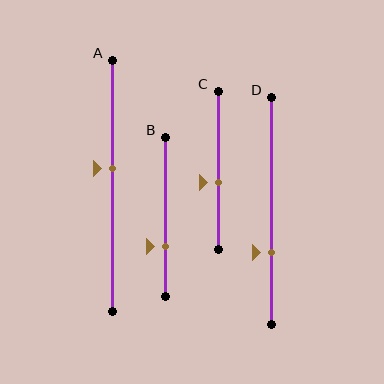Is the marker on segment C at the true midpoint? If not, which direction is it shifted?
No, the marker on segment C is shifted downward by about 8% of the segment length.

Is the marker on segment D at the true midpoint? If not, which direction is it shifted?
No, the marker on segment D is shifted downward by about 19% of the segment length.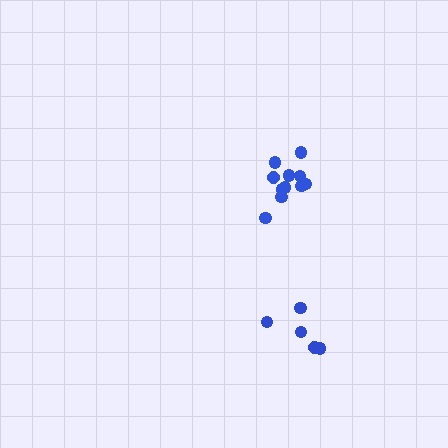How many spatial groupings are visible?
There are 2 spatial groupings.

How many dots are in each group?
Group 1: 5 dots, Group 2: 11 dots (16 total).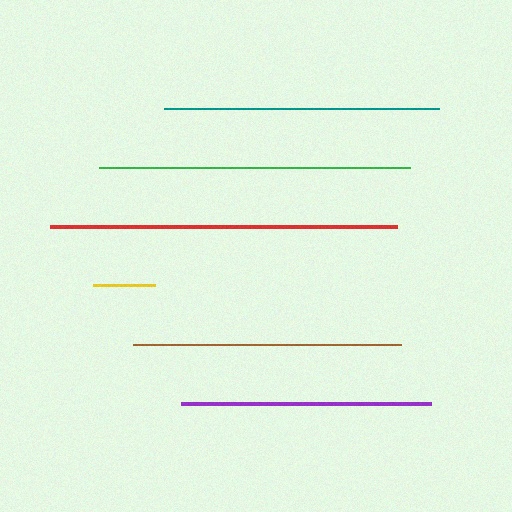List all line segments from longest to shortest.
From longest to shortest: red, green, teal, brown, purple, yellow.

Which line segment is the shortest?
The yellow line is the shortest at approximately 62 pixels.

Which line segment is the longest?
The red line is the longest at approximately 347 pixels.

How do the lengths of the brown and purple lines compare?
The brown and purple lines are approximately the same length.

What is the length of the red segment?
The red segment is approximately 347 pixels long.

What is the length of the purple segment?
The purple segment is approximately 250 pixels long.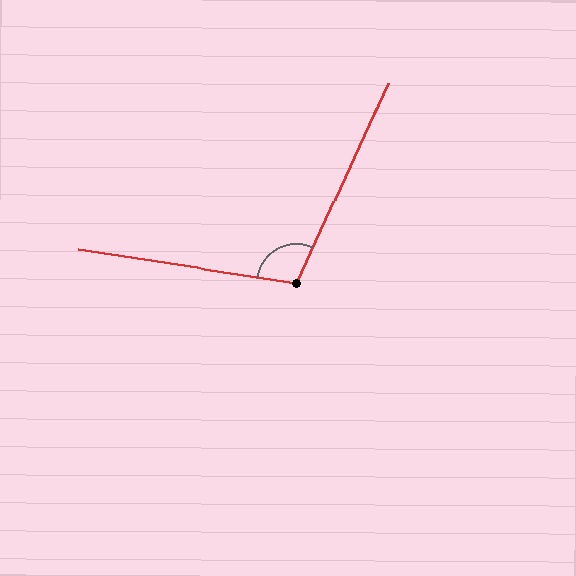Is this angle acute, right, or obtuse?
It is obtuse.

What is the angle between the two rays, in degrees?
Approximately 106 degrees.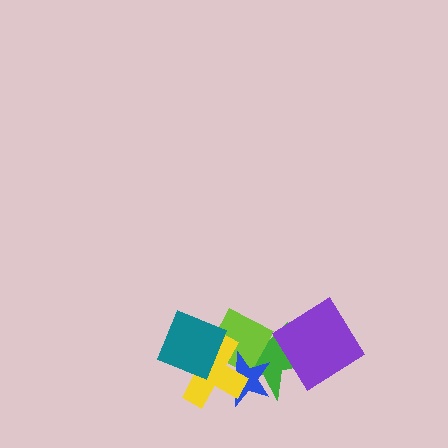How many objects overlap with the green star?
4 objects overlap with the green star.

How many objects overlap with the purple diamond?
1 object overlaps with the purple diamond.